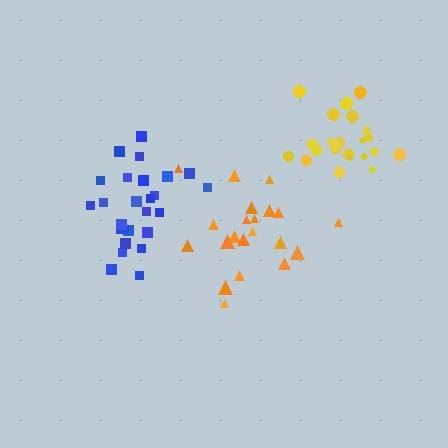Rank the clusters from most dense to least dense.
yellow, blue, orange.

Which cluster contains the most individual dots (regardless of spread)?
Blue (26).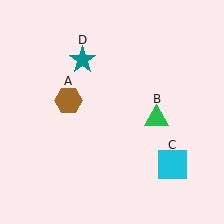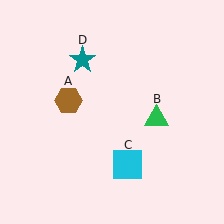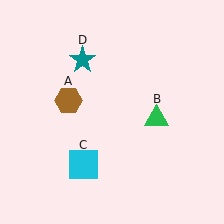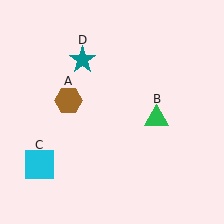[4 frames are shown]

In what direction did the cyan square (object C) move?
The cyan square (object C) moved left.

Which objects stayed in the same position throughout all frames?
Brown hexagon (object A) and green triangle (object B) and teal star (object D) remained stationary.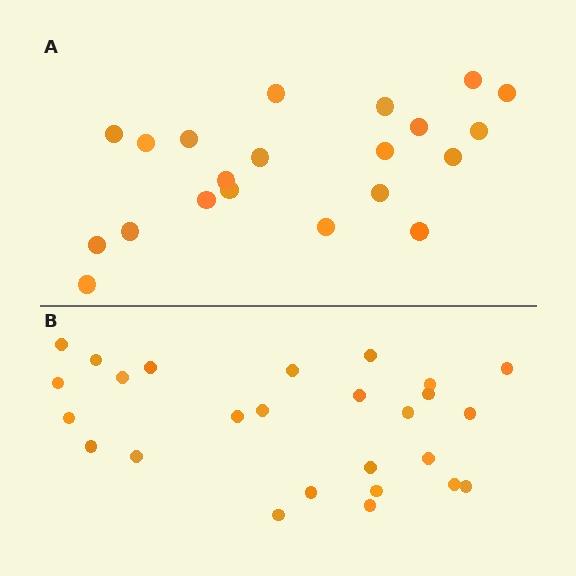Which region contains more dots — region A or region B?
Region B (the bottom region) has more dots.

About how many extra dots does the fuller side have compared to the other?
Region B has about 5 more dots than region A.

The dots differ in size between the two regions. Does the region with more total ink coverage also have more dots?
No. Region A has more total ink coverage because its dots are larger, but region B actually contains more individual dots. Total area can be misleading — the number of items is what matters here.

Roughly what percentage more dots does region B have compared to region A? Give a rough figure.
About 25% more.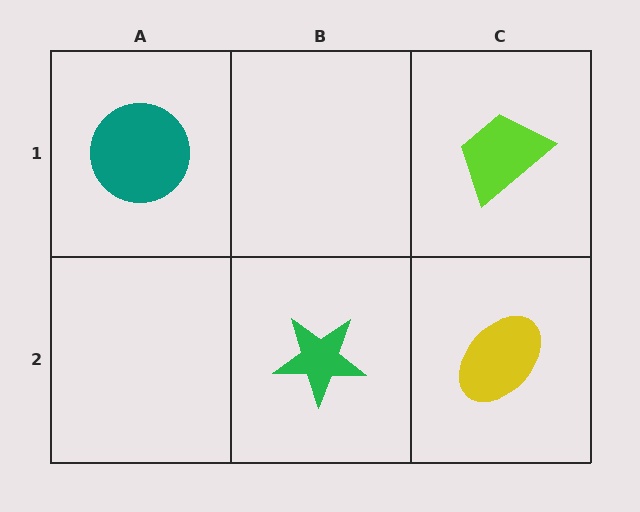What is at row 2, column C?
A yellow ellipse.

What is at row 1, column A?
A teal circle.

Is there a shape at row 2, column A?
No, that cell is empty.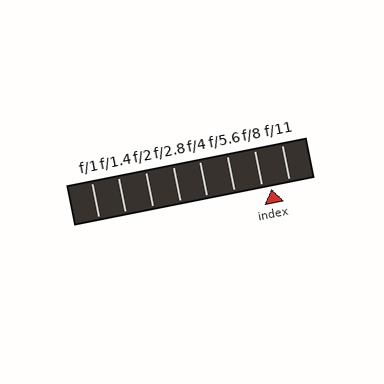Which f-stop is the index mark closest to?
The index mark is closest to f/8.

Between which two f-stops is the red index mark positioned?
The index mark is between f/8 and f/11.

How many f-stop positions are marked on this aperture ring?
There are 8 f-stop positions marked.